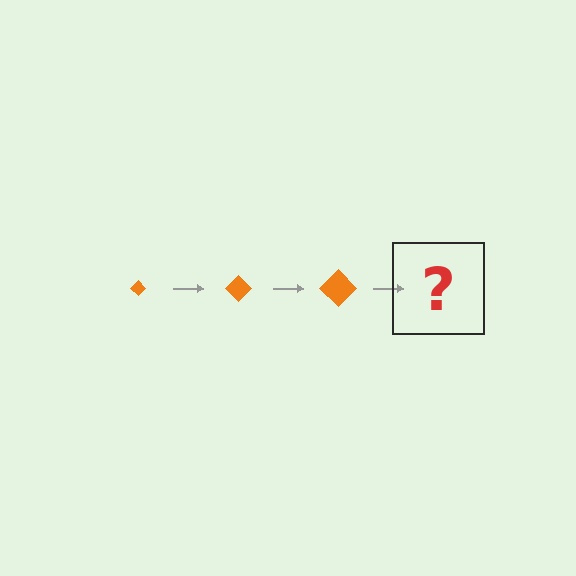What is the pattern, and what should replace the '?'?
The pattern is that the diamond gets progressively larger each step. The '?' should be an orange diamond, larger than the previous one.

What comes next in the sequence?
The next element should be an orange diamond, larger than the previous one.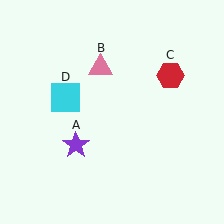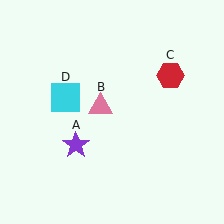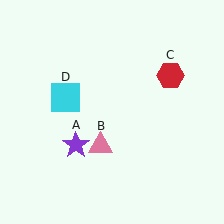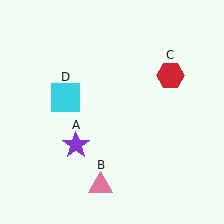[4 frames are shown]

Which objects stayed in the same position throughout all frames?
Purple star (object A) and red hexagon (object C) and cyan square (object D) remained stationary.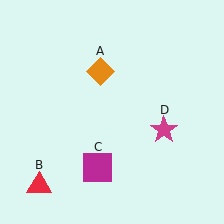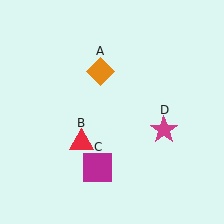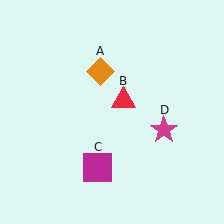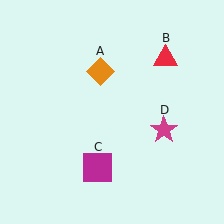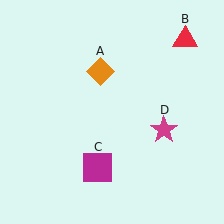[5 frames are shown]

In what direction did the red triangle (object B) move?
The red triangle (object B) moved up and to the right.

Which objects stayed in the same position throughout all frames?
Orange diamond (object A) and magenta square (object C) and magenta star (object D) remained stationary.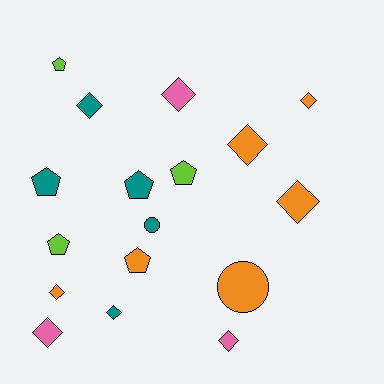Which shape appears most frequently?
Diamond, with 9 objects.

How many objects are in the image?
There are 17 objects.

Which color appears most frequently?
Orange, with 6 objects.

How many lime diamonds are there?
There are no lime diamonds.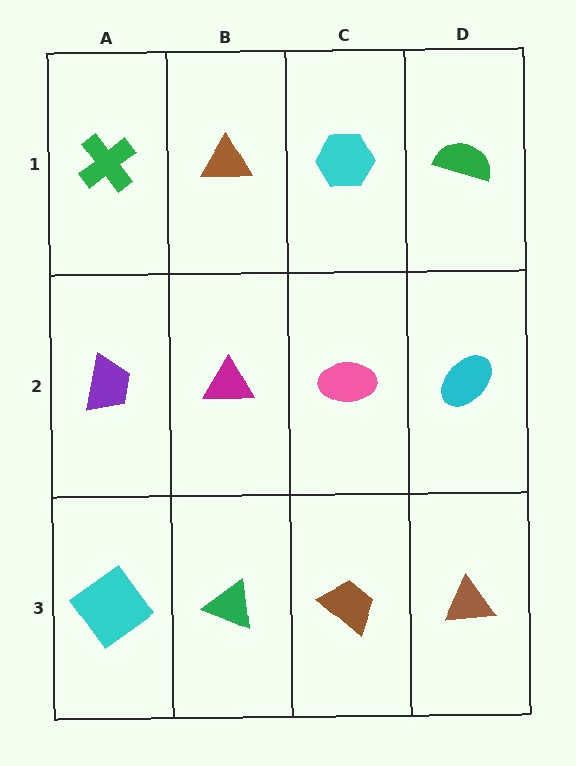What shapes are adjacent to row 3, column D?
A cyan ellipse (row 2, column D), a brown trapezoid (row 3, column C).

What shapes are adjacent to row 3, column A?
A purple trapezoid (row 2, column A), a green triangle (row 3, column B).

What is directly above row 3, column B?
A magenta triangle.